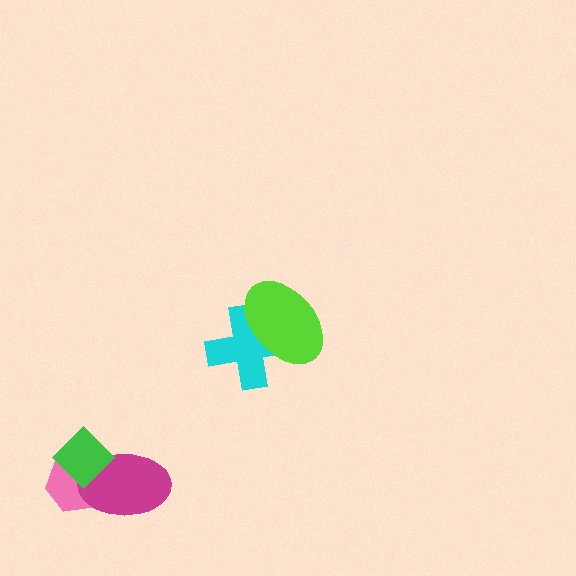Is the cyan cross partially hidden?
Yes, it is partially covered by another shape.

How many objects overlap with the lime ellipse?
1 object overlaps with the lime ellipse.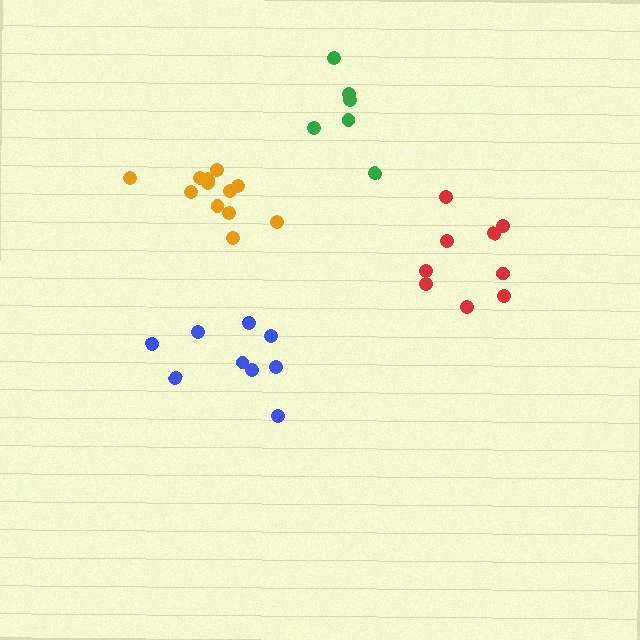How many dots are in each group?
Group 1: 12 dots, Group 2: 9 dots, Group 3: 6 dots, Group 4: 9 dots (36 total).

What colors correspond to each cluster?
The clusters are colored: orange, blue, green, red.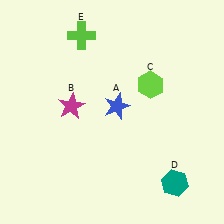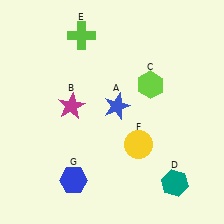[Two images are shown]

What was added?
A yellow circle (F), a blue hexagon (G) were added in Image 2.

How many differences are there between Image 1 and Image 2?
There are 2 differences between the two images.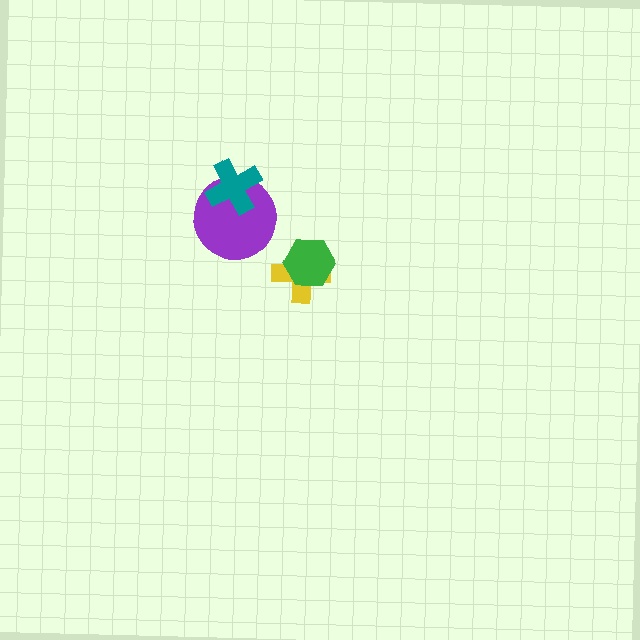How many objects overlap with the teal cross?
1 object overlaps with the teal cross.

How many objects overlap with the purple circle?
1 object overlaps with the purple circle.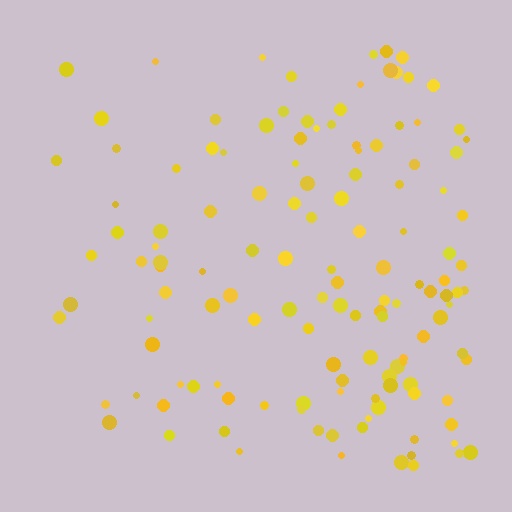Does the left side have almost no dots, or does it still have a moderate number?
Still a moderate number, just noticeably fewer than the right.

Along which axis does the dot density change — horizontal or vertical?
Horizontal.